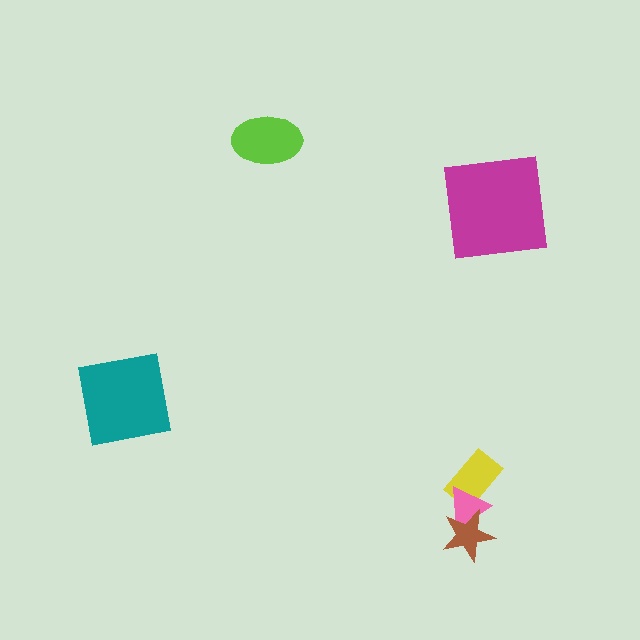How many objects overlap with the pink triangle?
2 objects overlap with the pink triangle.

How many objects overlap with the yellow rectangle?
1 object overlaps with the yellow rectangle.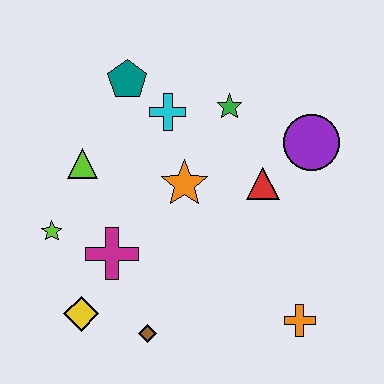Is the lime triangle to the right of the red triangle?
No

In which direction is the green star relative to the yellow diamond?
The green star is above the yellow diamond.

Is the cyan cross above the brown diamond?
Yes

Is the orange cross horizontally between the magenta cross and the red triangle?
No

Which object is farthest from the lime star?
The purple circle is farthest from the lime star.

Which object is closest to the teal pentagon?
The cyan cross is closest to the teal pentagon.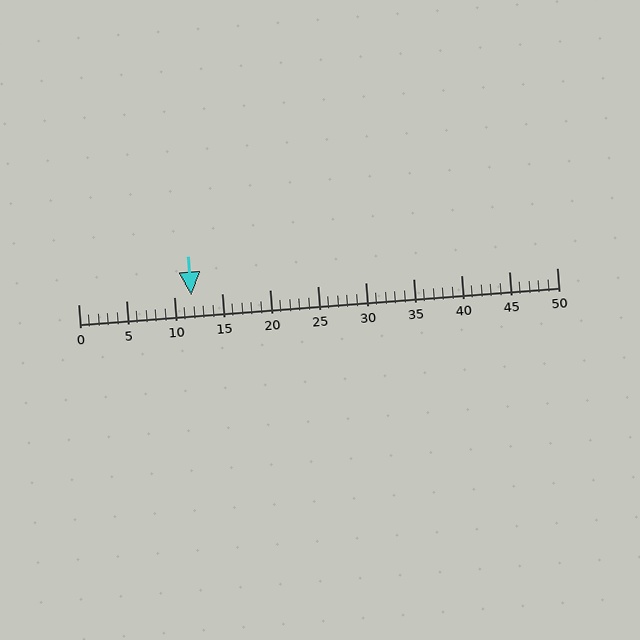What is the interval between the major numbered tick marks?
The major tick marks are spaced 5 units apart.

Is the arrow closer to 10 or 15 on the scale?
The arrow is closer to 10.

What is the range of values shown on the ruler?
The ruler shows values from 0 to 50.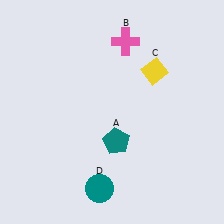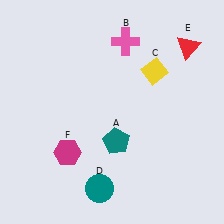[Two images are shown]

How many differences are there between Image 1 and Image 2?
There are 2 differences between the two images.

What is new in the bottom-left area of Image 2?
A magenta hexagon (F) was added in the bottom-left area of Image 2.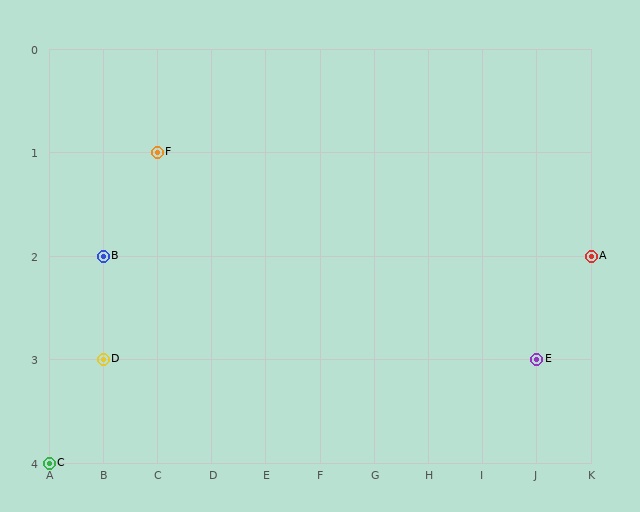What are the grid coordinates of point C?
Point C is at grid coordinates (A, 4).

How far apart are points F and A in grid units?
Points F and A are 8 columns and 1 row apart (about 8.1 grid units diagonally).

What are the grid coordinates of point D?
Point D is at grid coordinates (B, 3).